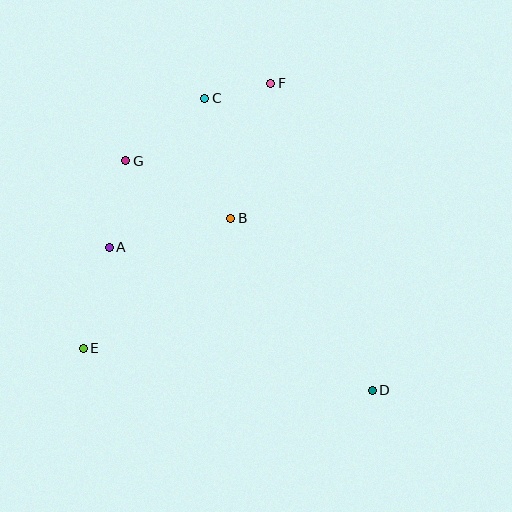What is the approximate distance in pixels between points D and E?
The distance between D and E is approximately 292 pixels.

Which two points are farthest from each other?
Points D and G are farthest from each other.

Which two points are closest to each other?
Points C and F are closest to each other.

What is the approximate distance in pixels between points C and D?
The distance between C and D is approximately 337 pixels.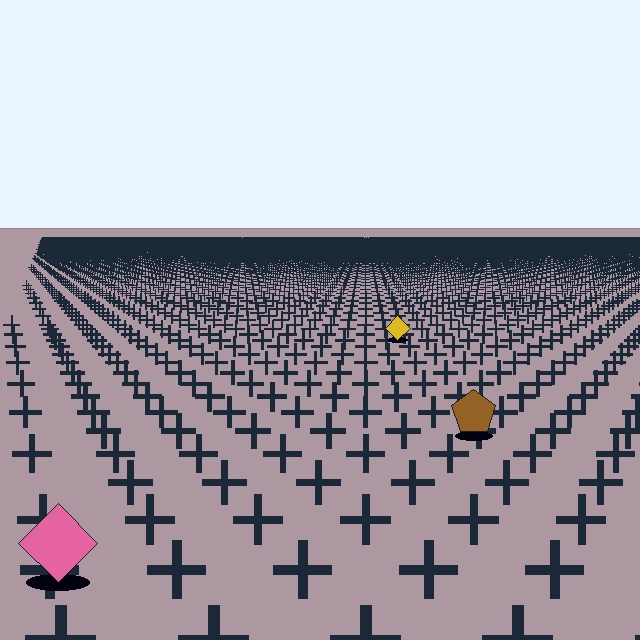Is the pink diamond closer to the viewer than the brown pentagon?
Yes. The pink diamond is closer — you can tell from the texture gradient: the ground texture is coarser near it.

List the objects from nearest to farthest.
From nearest to farthest: the pink diamond, the brown pentagon, the yellow diamond.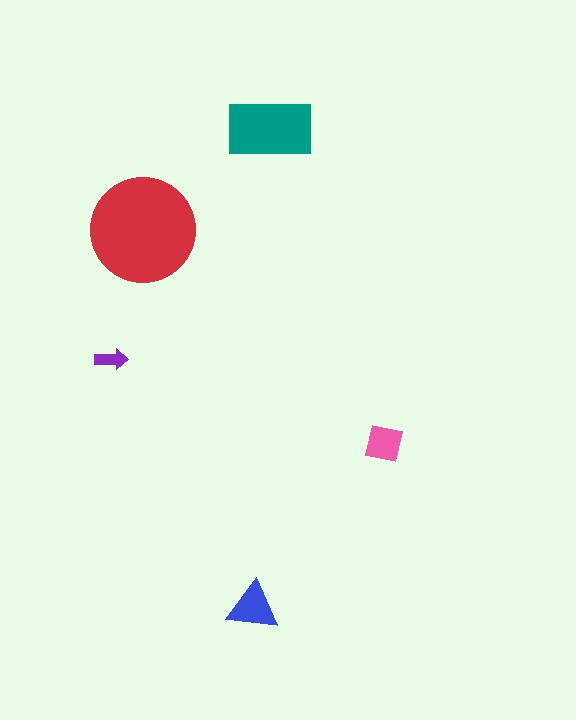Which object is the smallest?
The purple arrow.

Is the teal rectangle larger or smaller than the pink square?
Larger.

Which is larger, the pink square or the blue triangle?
The blue triangle.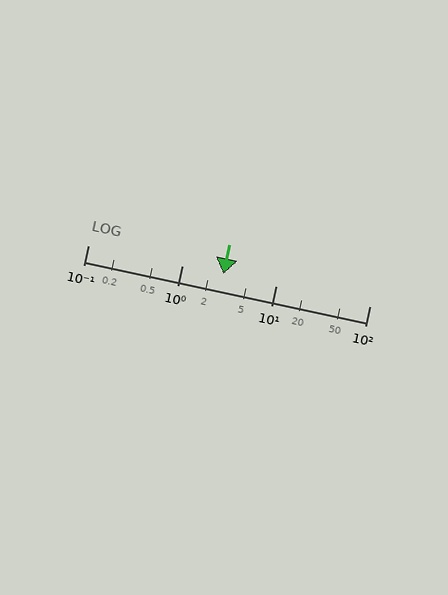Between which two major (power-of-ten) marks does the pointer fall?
The pointer is between 1 and 10.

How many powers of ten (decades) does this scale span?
The scale spans 3 decades, from 0.1 to 100.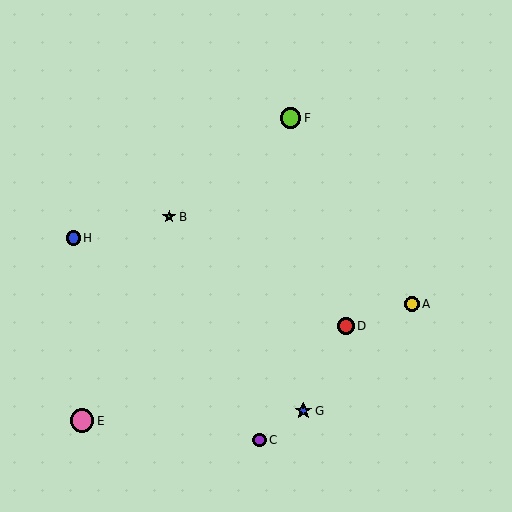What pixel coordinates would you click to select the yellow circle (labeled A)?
Click at (412, 304) to select the yellow circle A.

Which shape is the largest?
The pink circle (labeled E) is the largest.